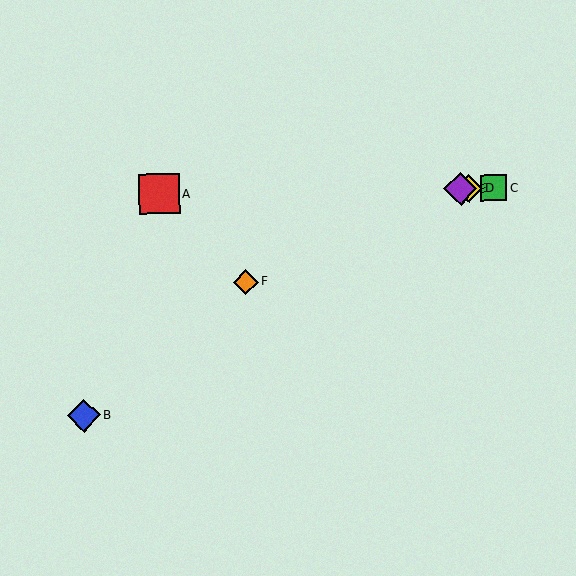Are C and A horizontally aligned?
Yes, both are at y≈188.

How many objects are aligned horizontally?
4 objects (A, C, D, E) are aligned horizontally.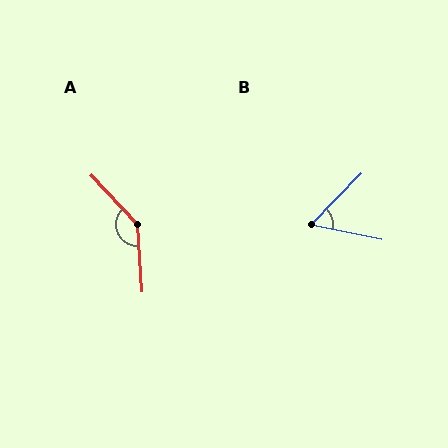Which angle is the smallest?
B, at approximately 57 degrees.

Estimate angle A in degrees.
Approximately 141 degrees.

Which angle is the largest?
A, at approximately 141 degrees.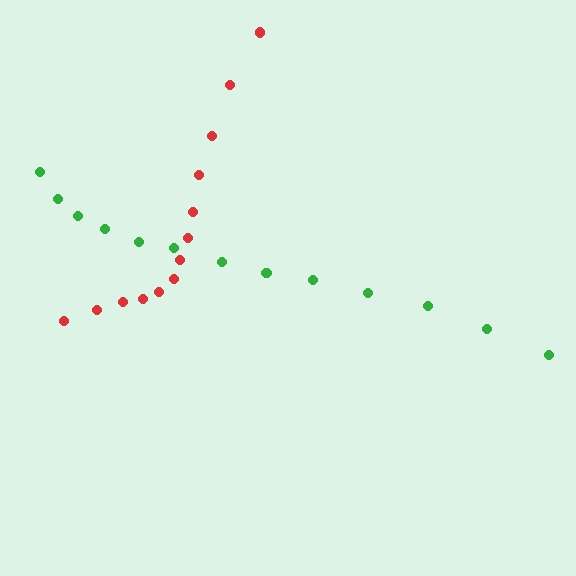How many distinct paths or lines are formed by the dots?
There are 2 distinct paths.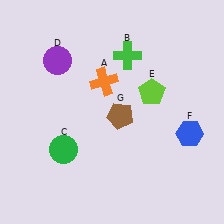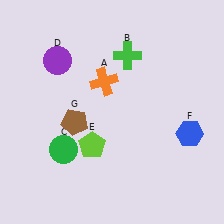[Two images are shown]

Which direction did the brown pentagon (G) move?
The brown pentagon (G) moved left.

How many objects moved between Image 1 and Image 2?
2 objects moved between the two images.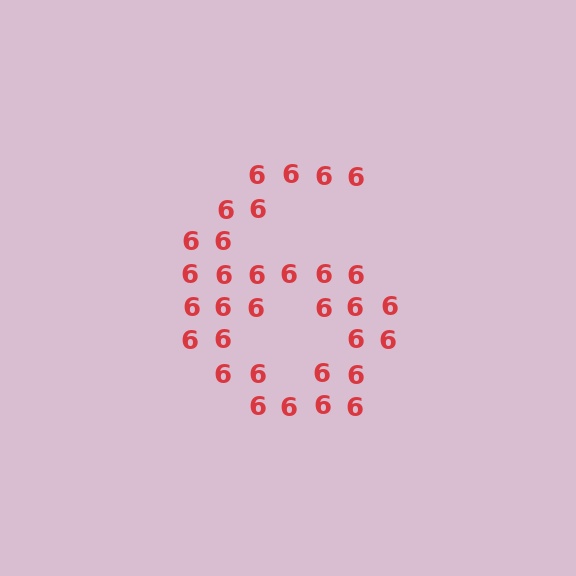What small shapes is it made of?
It is made of small digit 6's.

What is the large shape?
The large shape is the digit 6.